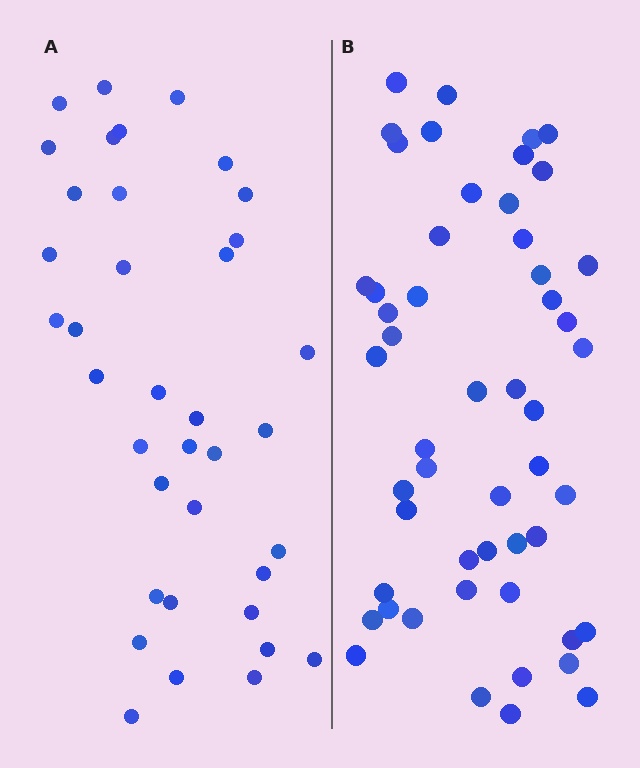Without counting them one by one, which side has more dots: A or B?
Region B (the right region) has more dots.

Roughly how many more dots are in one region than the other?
Region B has approximately 15 more dots than region A.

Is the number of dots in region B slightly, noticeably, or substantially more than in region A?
Region B has noticeably more, but not dramatically so. The ratio is roughly 1.4 to 1.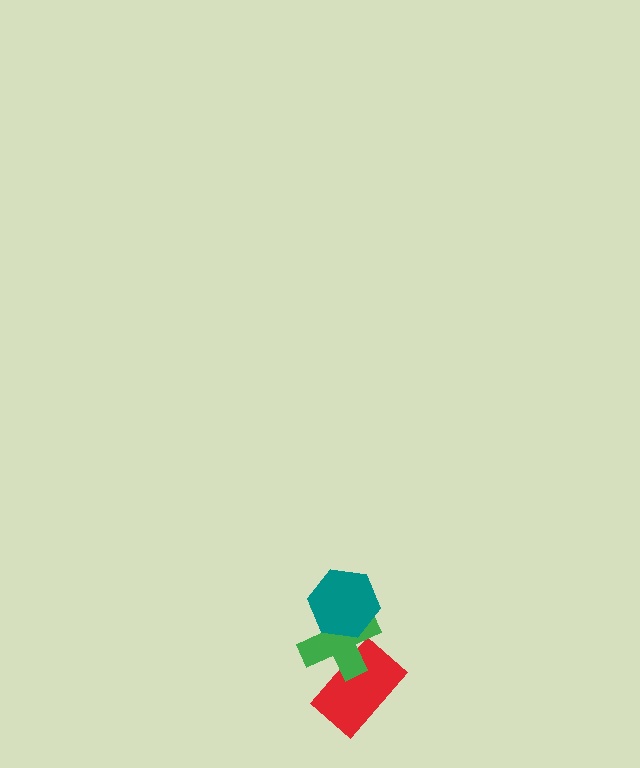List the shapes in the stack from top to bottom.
From top to bottom: the teal hexagon, the green cross, the red rectangle.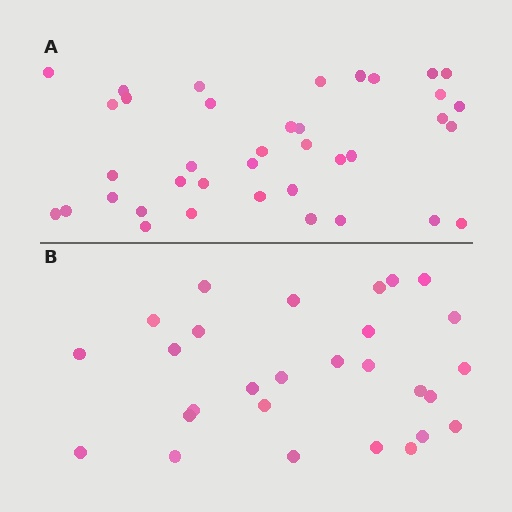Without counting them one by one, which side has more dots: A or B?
Region A (the top region) has more dots.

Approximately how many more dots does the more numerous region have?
Region A has roughly 10 or so more dots than region B.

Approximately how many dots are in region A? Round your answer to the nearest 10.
About 40 dots. (The exact count is 38, which rounds to 40.)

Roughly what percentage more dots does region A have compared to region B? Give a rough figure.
About 35% more.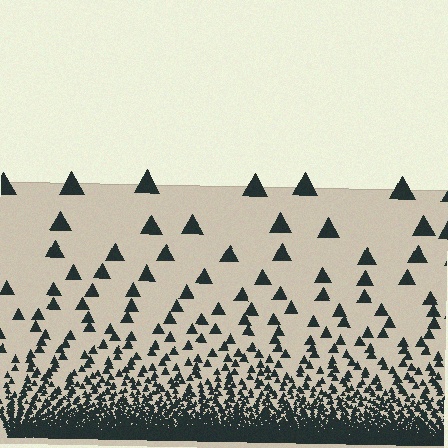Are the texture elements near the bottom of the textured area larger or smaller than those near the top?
Smaller. The gradient is inverted — elements near the bottom are smaller and denser.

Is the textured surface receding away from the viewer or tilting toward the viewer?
The surface appears to tilt toward the viewer. Texture elements get larger and sparser toward the top.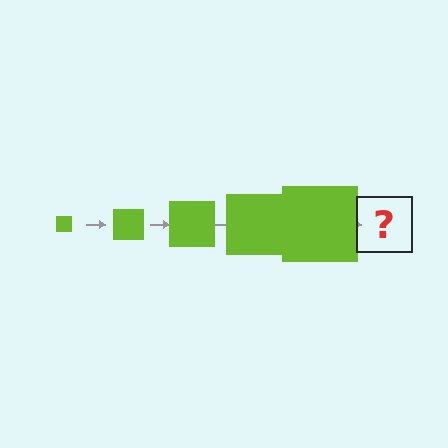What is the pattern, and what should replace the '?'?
The pattern is that the square gets progressively larger each step. The '?' should be a lime square, larger than the previous one.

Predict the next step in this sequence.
The next step is a lime square, larger than the previous one.